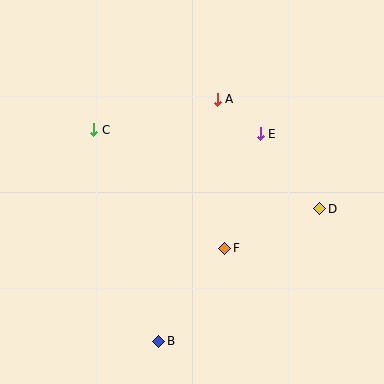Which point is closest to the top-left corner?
Point C is closest to the top-left corner.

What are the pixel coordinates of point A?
Point A is at (217, 99).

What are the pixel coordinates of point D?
Point D is at (320, 209).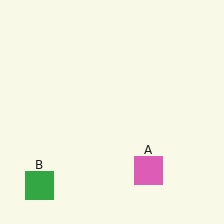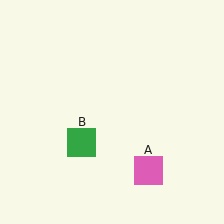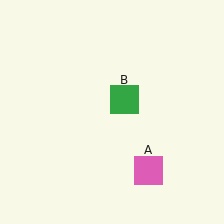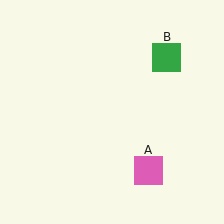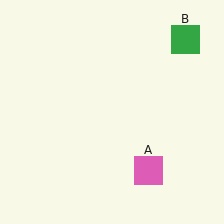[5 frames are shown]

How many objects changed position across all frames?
1 object changed position: green square (object B).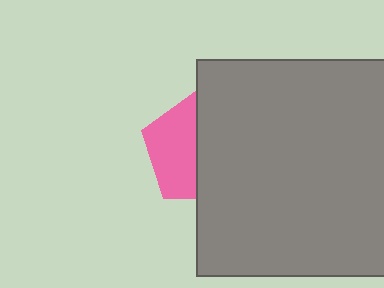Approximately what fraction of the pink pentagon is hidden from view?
Roughly 55% of the pink pentagon is hidden behind the gray rectangle.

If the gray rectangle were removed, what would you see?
You would see the complete pink pentagon.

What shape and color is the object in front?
The object in front is a gray rectangle.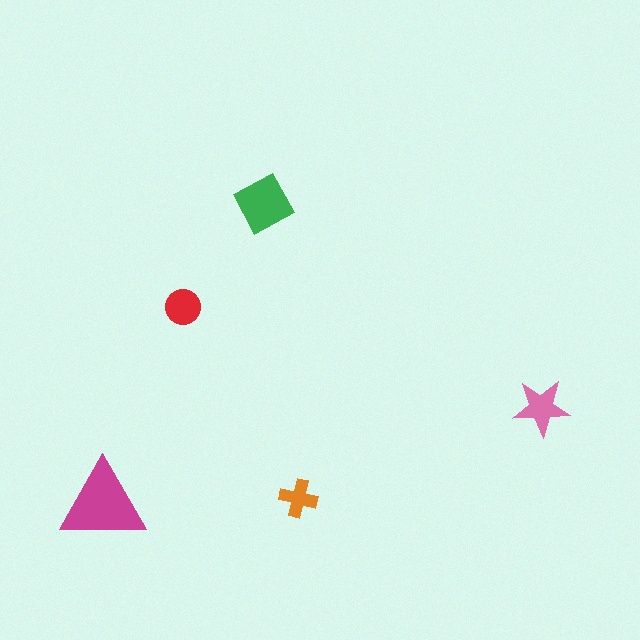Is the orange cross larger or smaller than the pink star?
Smaller.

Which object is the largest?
The magenta triangle.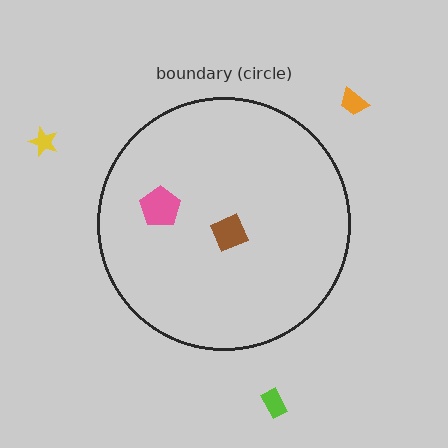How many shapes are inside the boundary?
2 inside, 3 outside.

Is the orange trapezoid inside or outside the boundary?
Outside.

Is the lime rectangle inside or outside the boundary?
Outside.